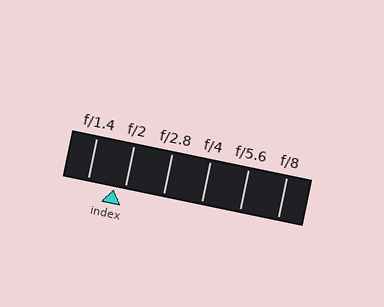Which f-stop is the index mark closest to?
The index mark is closest to f/2.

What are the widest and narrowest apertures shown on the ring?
The widest aperture shown is f/1.4 and the narrowest is f/8.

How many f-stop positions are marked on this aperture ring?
There are 6 f-stop positions marked.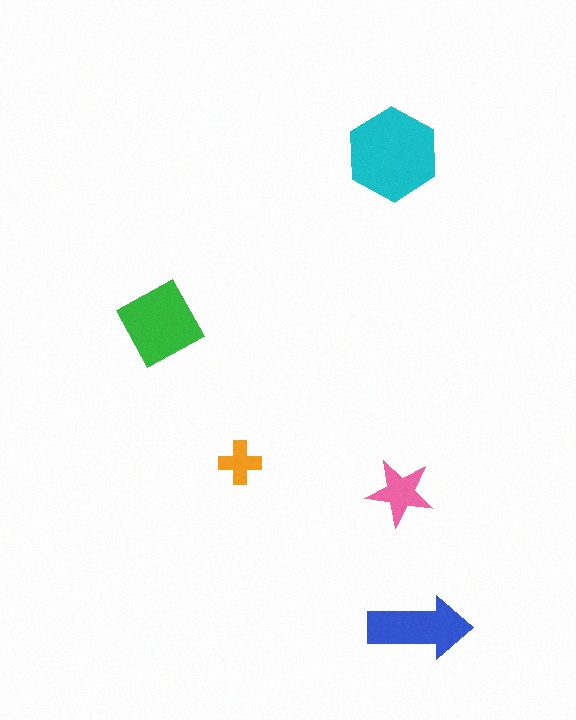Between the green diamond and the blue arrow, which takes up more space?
The green diamond.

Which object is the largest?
The cyan hexagon.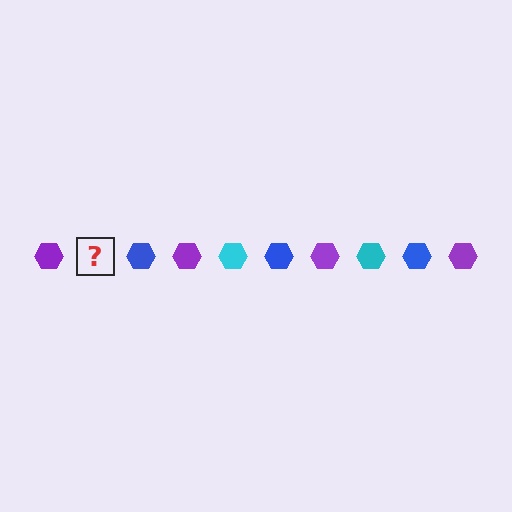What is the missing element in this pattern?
The missing element is a cyan hexagon.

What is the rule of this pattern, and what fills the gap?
The rule is that the pattern cycles through purple, cyan, blue hexagons. The gap should be filled with a cyan hexagon.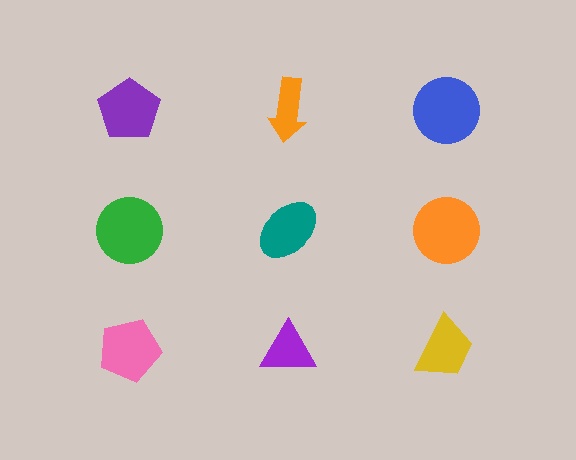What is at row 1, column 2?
An orange arrow.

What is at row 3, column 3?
A yellow trapezoid.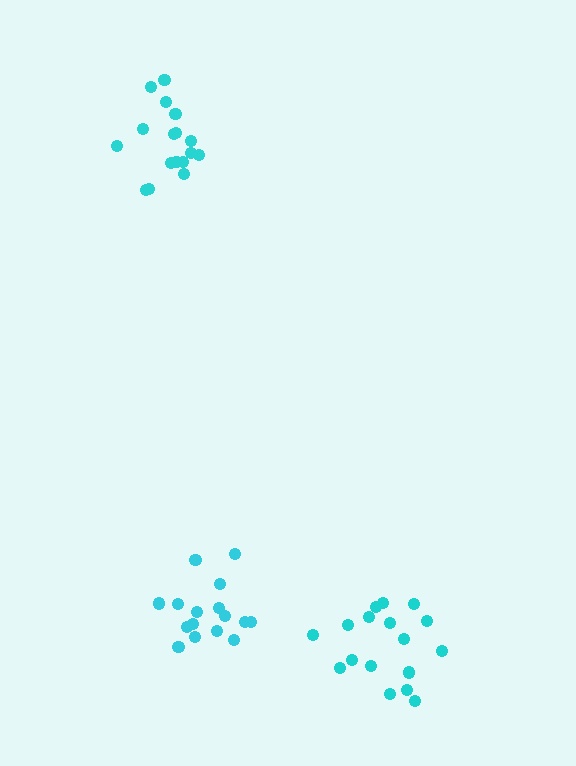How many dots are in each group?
Group 1: 16 dots, Group 2: 17 dots, Group 3: 17 dots (50 total).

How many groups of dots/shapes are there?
There are 3 groups.